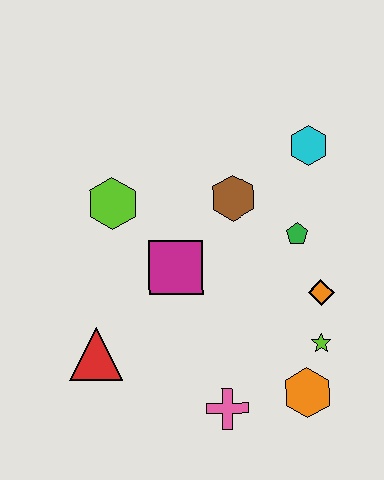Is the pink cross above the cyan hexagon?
No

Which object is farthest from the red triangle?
The cyan hexagon is farthest from the red triangle.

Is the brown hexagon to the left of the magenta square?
No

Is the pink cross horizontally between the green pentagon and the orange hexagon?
No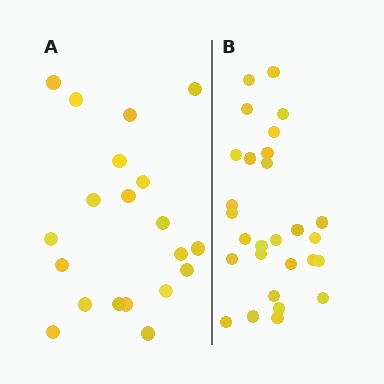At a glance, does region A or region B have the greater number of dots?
Region B (the right region) has more dots.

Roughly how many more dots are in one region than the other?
Region B has roughly 8 or so more dots than region A.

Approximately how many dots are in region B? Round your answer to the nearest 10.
About 30 dots. (The exact count is 28, which rounds to 30.)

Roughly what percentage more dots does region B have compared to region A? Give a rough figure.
About 40% more.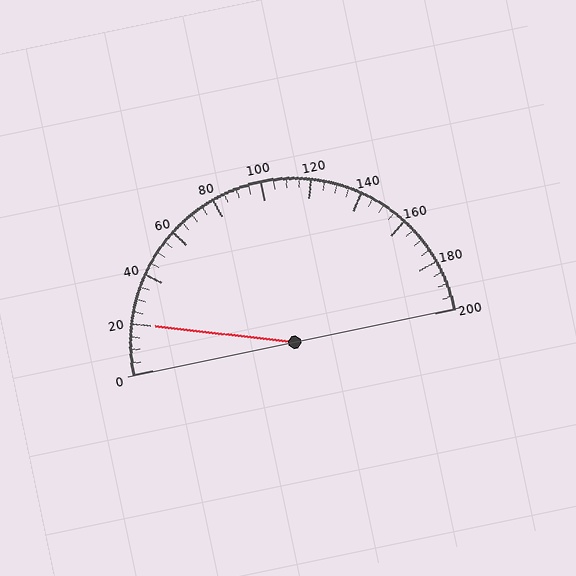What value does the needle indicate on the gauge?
The needle indicates approximately 20.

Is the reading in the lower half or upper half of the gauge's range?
The reading is in the lower half of the range (0 to 200).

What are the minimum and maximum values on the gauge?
The gauge ranges from 0 to 200.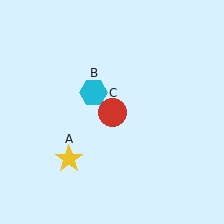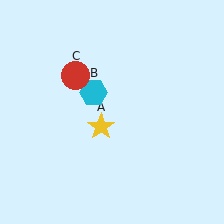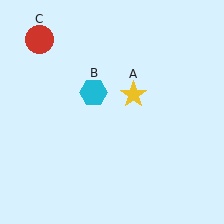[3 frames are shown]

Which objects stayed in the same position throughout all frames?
Cyan hexagon (object B) remained stationary.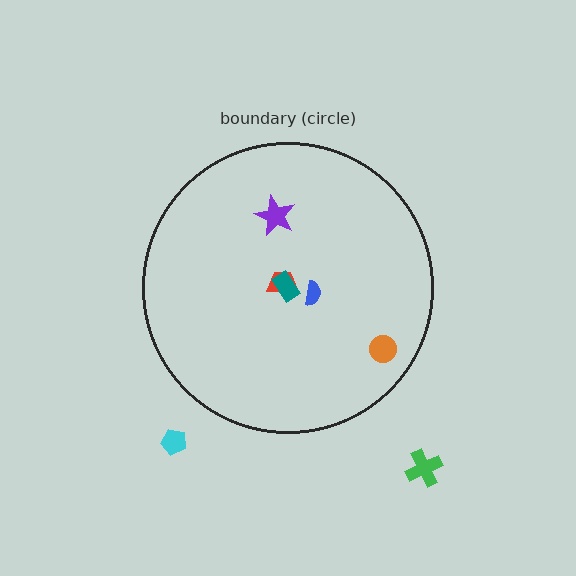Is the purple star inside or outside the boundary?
Inside.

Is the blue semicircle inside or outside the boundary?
Inside.